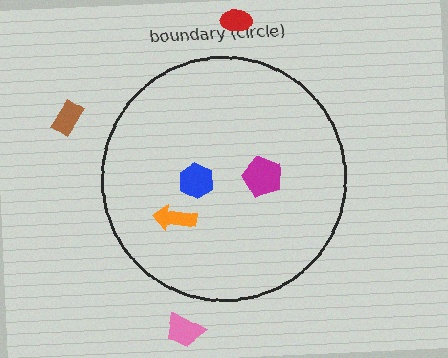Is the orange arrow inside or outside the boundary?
Inside.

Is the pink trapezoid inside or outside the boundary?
Outside.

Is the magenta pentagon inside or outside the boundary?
Inside.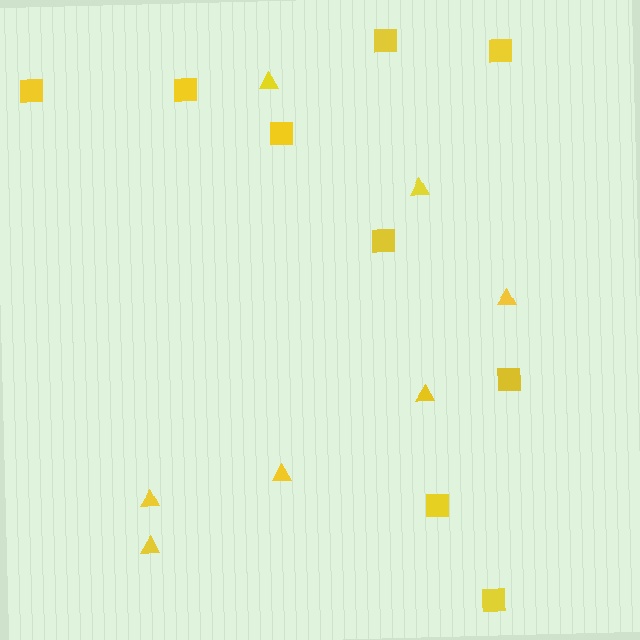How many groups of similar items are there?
There are 2 groups: one group of squares (9) and one group of triangles (7).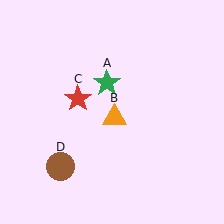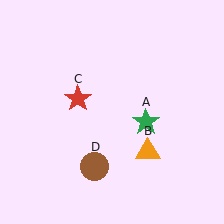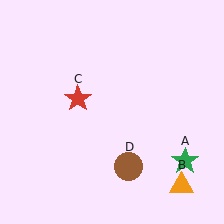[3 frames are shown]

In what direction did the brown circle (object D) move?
The brown circle (object D) moved right.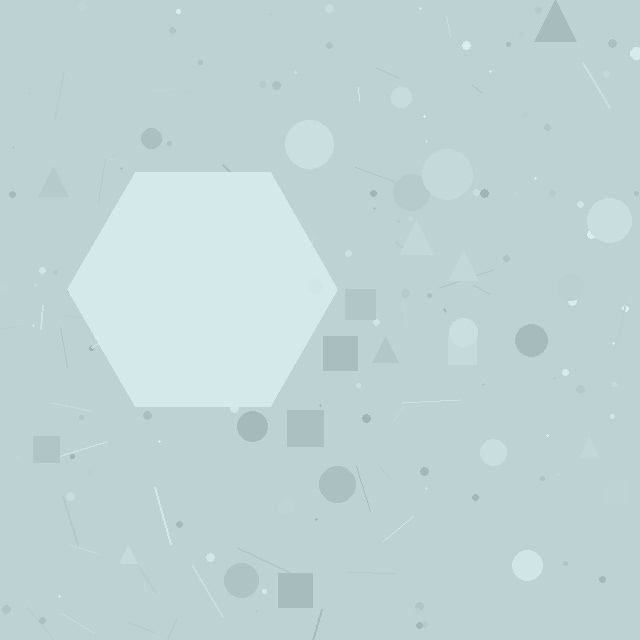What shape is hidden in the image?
A hexagon is hidden in the image.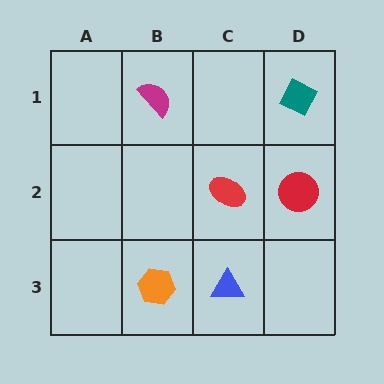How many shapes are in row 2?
2 shapes.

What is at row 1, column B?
A magenta semicircle.